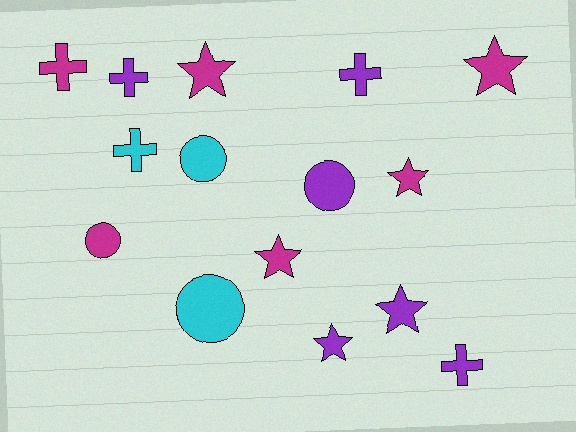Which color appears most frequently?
Magenta, with 6 objects.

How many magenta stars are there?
There are 4 magenta stars.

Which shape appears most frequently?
Star, with 6 objects.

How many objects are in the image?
There are 15 objects.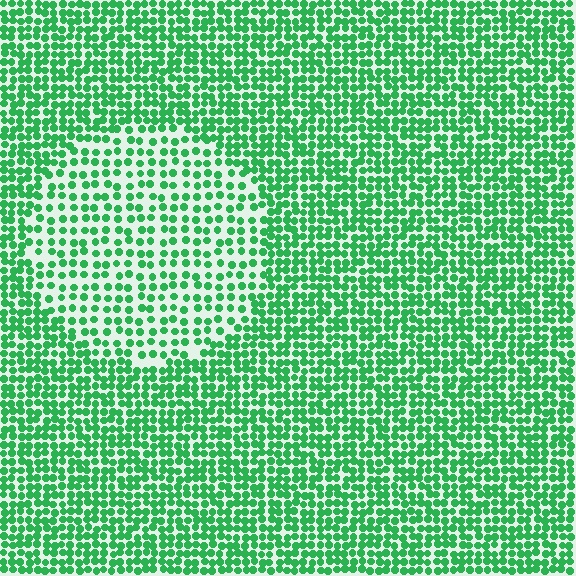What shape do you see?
I see a circle.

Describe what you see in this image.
The image contains small green elements arranged at two different densities. A circle-shaped region is visible where the elements are less densely packed than the surrounding area.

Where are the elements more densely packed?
The elements are more densely packed outside the circle boundary.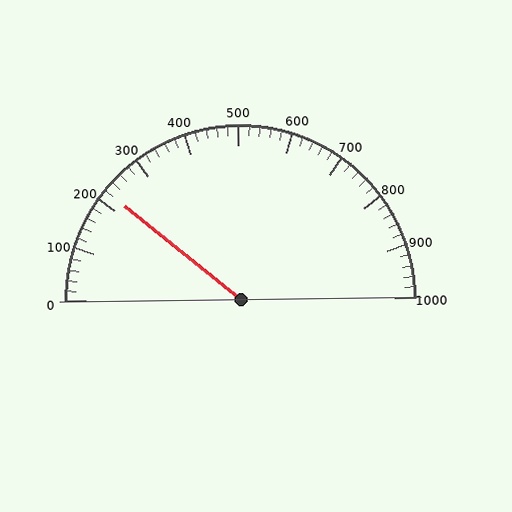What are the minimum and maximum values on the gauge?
The gauge ranges from 0 to 1000.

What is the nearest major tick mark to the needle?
The nearest major tick mark is 200.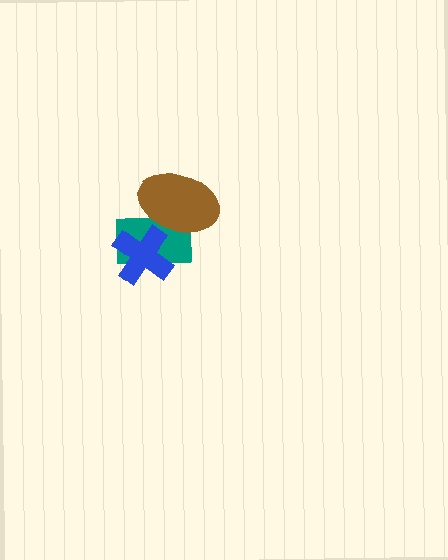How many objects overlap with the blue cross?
2 objects overlap with the blue cross.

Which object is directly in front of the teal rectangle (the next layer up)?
The blue cross is directly in front of the teal rectangle.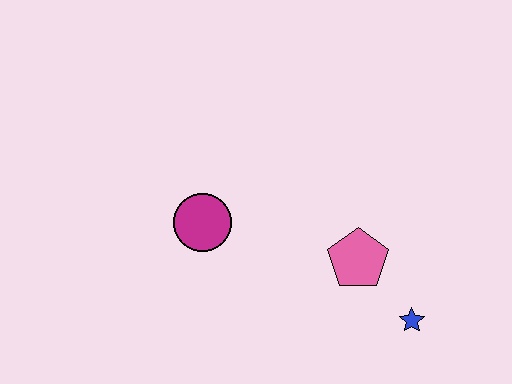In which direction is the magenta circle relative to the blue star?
The magenta circle is to the left of the blue star.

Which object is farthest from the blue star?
The magenta circle is farthest from the blue star.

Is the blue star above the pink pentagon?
No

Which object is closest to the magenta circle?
The pink pentagon is closest to the magenta circle.